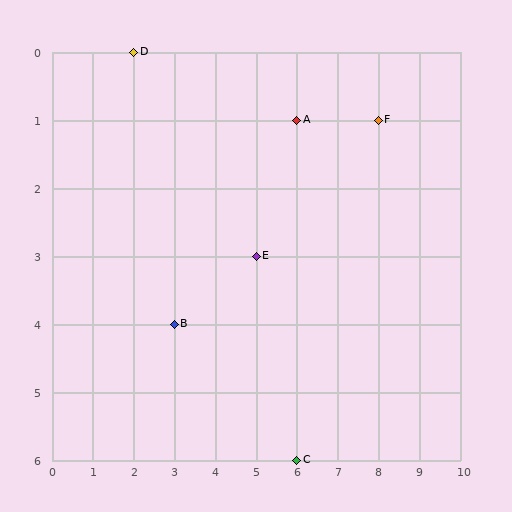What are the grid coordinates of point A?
Point A is at grid coordinates (6, 1).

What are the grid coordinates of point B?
Point B is at grid coordinates (3, 4).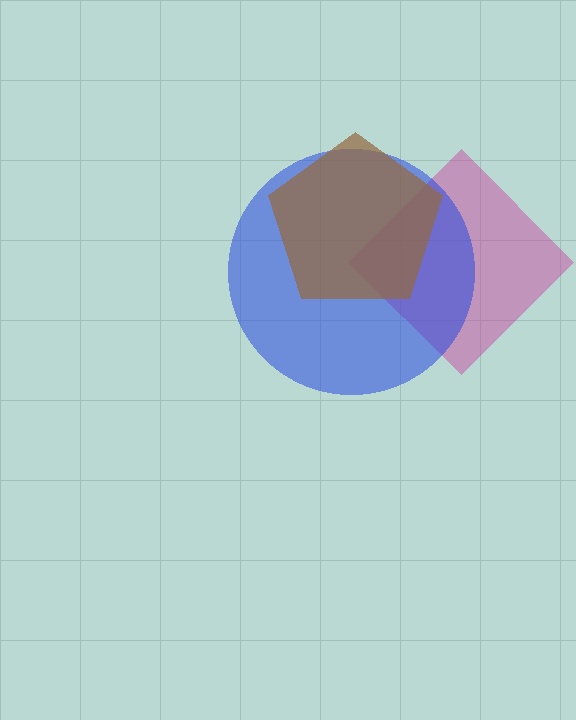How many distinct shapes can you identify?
There are 3 distinct shapes: a magenta diamond, a blue circle, a brown pentagon.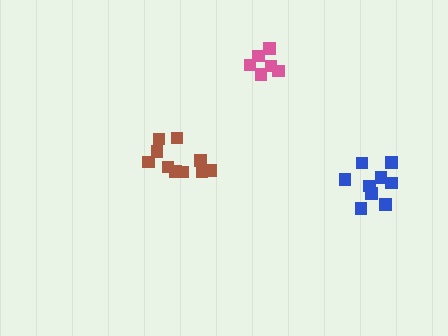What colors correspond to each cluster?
The clusters are colored: pink, blue, brown.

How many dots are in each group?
Group 1: 6 dots, Group 2: 9 dots, Group 3: 10 dots (25 total).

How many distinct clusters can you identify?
There are 3 distinct clusters.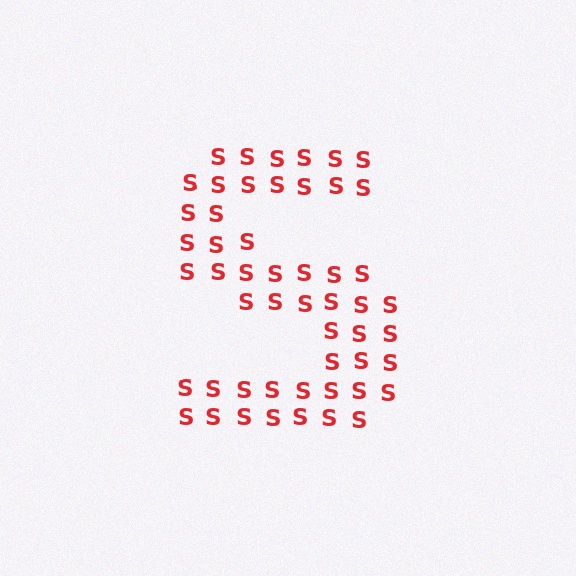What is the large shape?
The large shape is the letter S.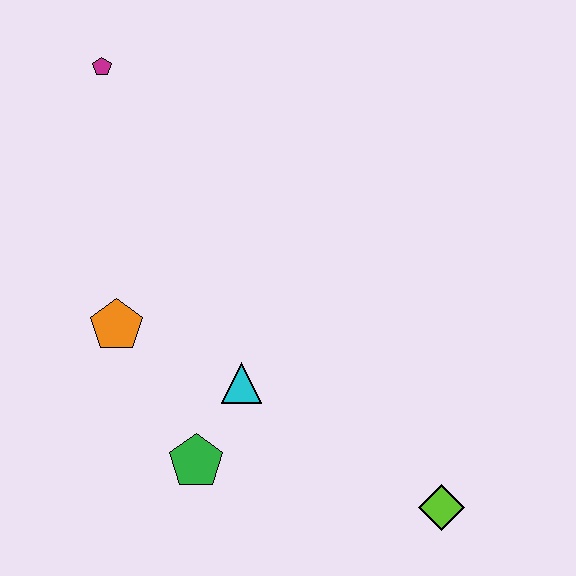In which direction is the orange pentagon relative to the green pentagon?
The orange pentagon is above the green pentagon.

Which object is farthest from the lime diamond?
The magenta pentagon is farthest from the lime diamond.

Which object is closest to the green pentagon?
The cyan triangle is closest to the green pentagon.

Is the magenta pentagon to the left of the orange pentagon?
Yes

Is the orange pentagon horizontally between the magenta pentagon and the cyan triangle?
Yes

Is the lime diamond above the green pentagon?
No